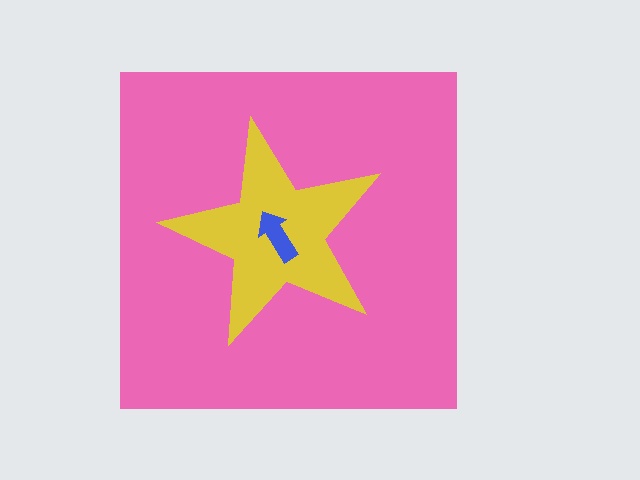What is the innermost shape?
The blue arrow.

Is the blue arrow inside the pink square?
Yes.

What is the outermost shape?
The pink square.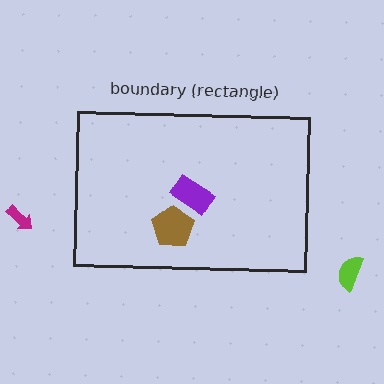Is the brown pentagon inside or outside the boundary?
Inside.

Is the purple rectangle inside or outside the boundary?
Inside.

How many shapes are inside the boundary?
2 inside, 2 outside.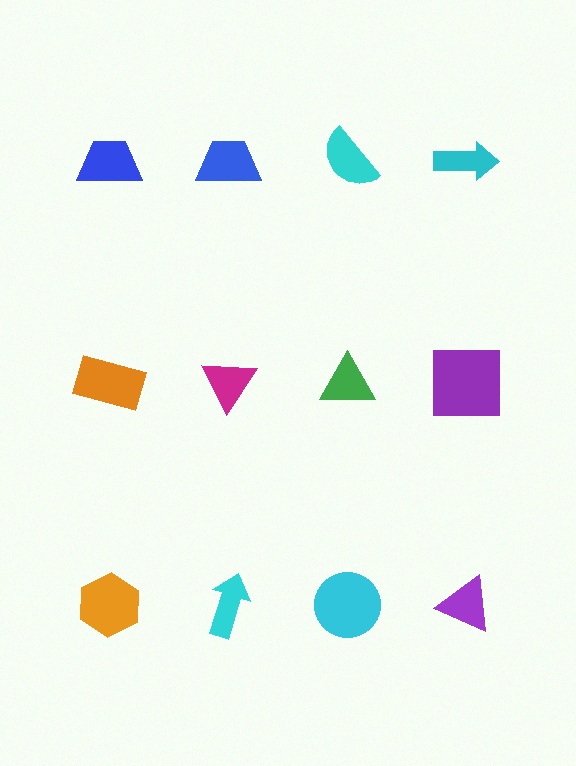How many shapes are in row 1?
4 shapes.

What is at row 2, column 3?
A green triangle.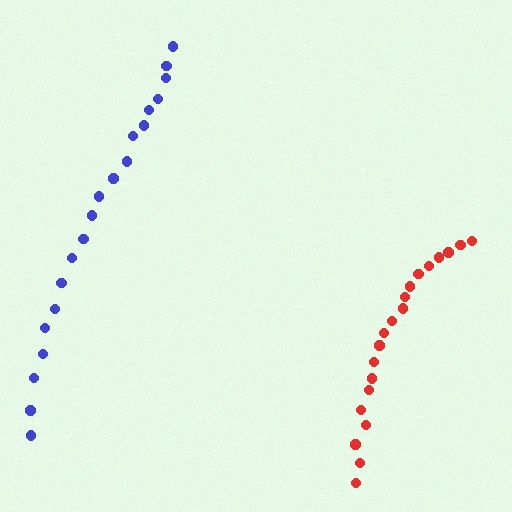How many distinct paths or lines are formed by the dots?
There are 2 distinct paths.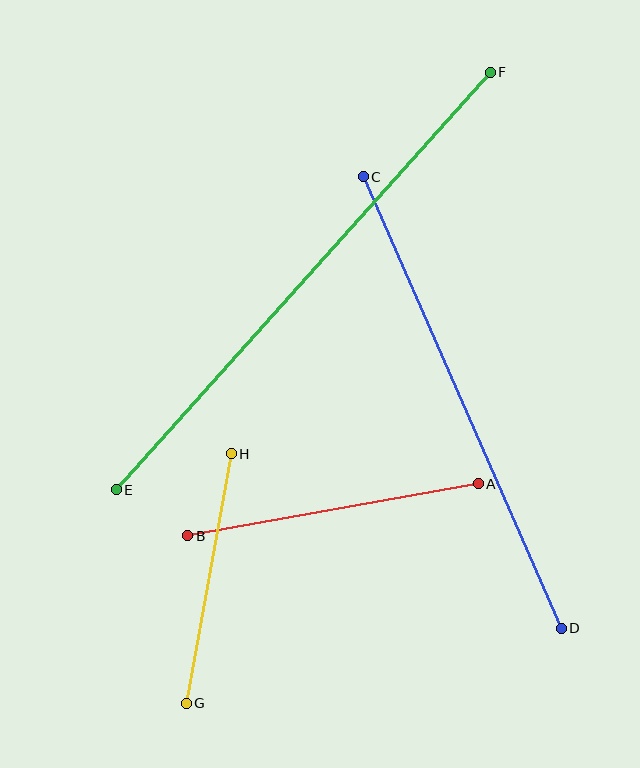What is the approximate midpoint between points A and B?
The midpoint is at approximately (333, 510) pixels.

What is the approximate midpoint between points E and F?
The midpoint is at approximately (303, 281) pixels.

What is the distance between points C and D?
The distance is approximately 493 pixels.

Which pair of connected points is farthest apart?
Points E and F are farthest apart.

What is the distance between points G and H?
The distance is approximately 253 pixels.